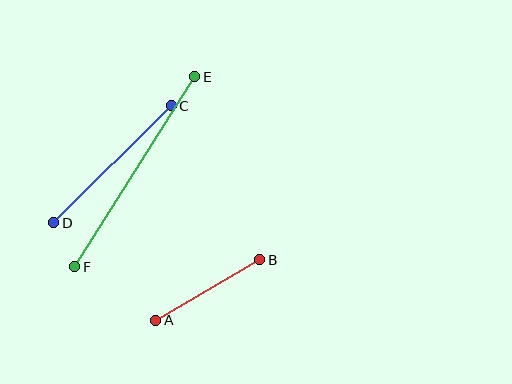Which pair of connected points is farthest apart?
Points E and F are farthest apart.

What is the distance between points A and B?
The distance is approximately 120 pixels.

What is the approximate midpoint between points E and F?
The midpoint is at approximately (135, 172) pixels.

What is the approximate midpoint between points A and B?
The midpoint is at approximately (208, 290) pixels.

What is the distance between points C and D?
The distance is approximately 166 pixels.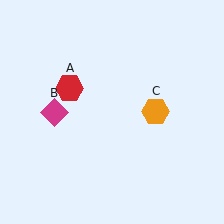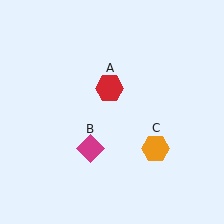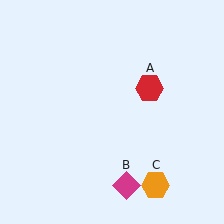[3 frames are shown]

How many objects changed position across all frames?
3 objects changed position: red hexagon (object A), magenta diamond (object B), orange hexagon (object C).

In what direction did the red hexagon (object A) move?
The red hexagon (object A) moved right.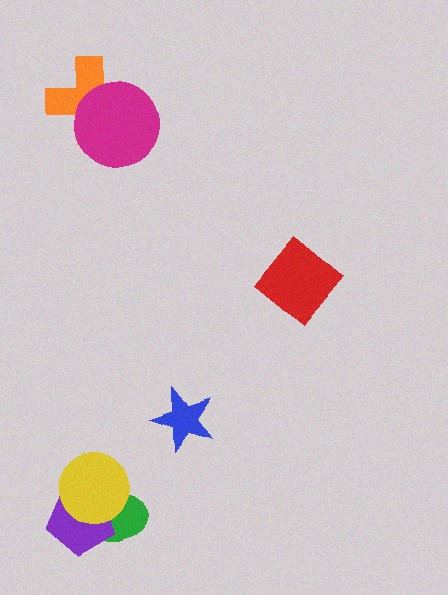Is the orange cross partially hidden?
Yes, it is partially covered by another shape.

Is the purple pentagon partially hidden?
Yes, it is partially covered by another shape.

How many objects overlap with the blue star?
0 objects overlap with the blue star.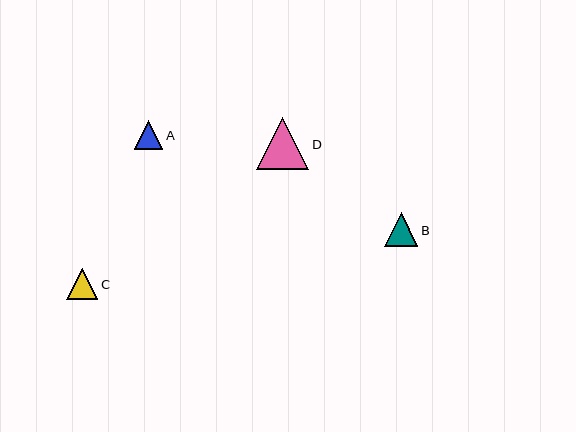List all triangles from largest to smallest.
From largest to smallest: D, B, C, A.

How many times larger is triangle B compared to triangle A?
Triangle B is approximately 1.2 times the size of triangle A.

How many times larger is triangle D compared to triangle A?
Triangle D is approximately 1.8 times the size of triangle A.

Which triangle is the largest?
Triangle D is the largest with a size of approximately 52 pixels.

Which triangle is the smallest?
Triangle A is the smallest with a size of approximately 28 pixels.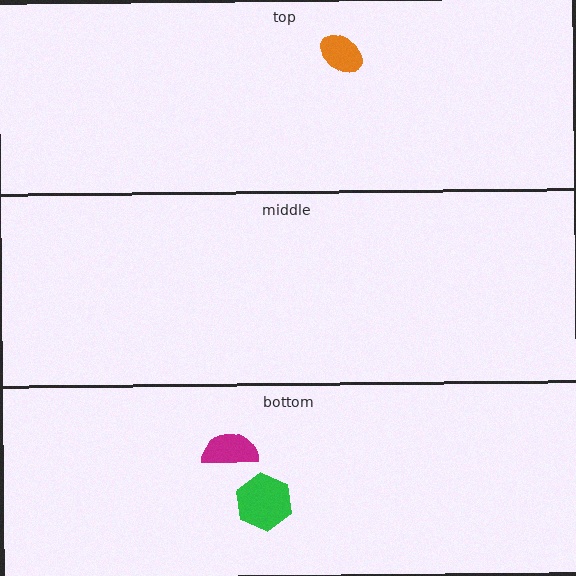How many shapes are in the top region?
1.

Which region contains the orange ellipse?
The top region.